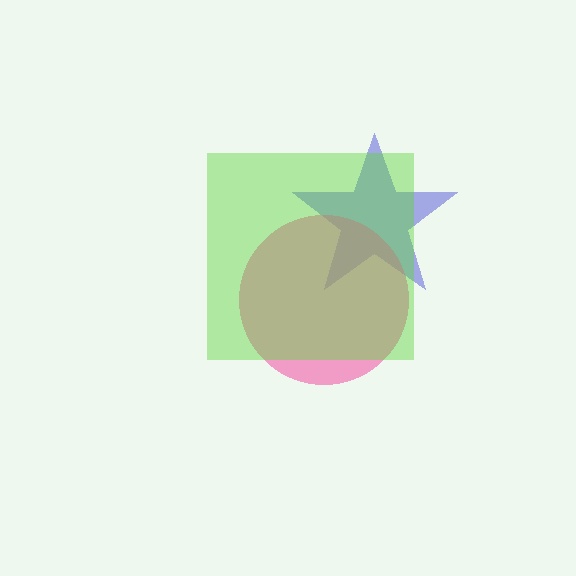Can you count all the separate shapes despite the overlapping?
Yes, there are 3 separate shapes.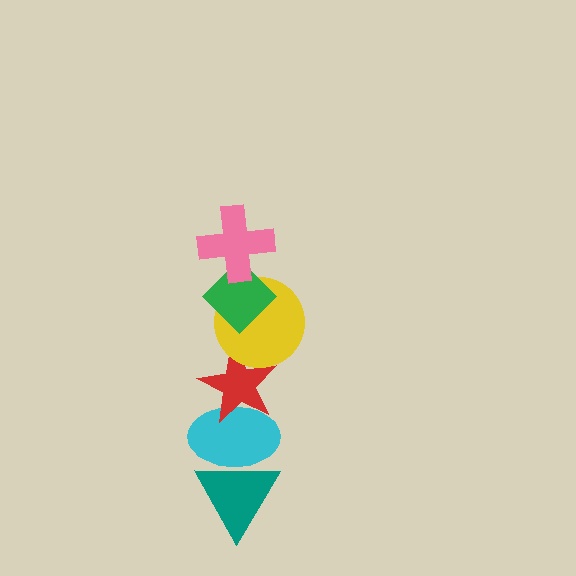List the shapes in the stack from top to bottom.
From top to bottom: the pink cross, the green diamond, the yellow circle, the red star, the cyan ellipse, the teal triangle.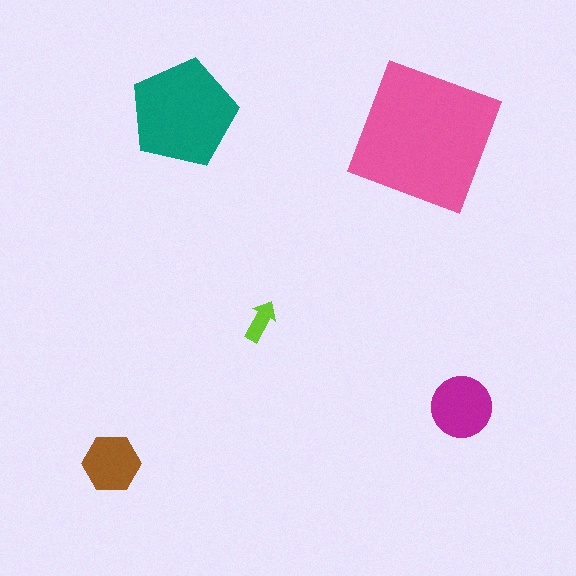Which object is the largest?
The pink square.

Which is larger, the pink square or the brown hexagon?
The pink square.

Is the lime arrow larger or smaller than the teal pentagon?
Smaller.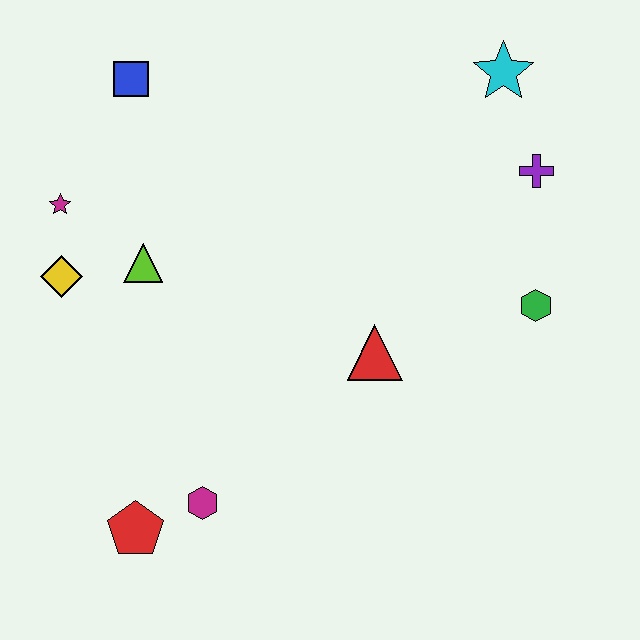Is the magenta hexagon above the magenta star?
No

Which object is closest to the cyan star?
The purple cross is closest to the cyan star.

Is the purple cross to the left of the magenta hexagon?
No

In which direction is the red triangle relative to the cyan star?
The red triangle is below the cyan star.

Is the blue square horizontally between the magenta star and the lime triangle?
Yes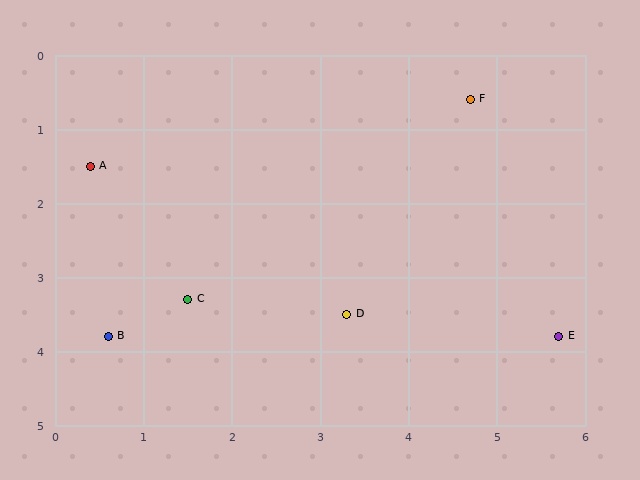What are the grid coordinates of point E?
Point E is at approximately (5.7, 3.8).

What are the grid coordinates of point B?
Point B is at approximately (0.6, 3.8).